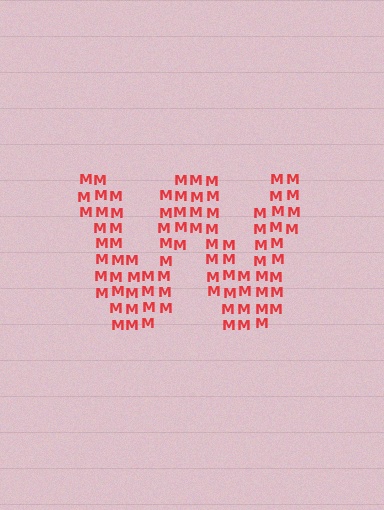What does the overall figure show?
The overall figure shows the letter W.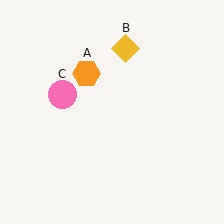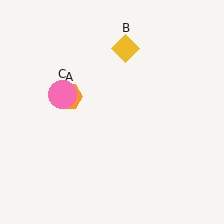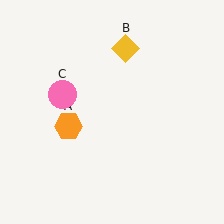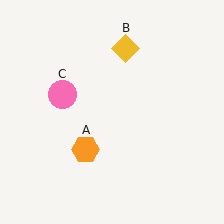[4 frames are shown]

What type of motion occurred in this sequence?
The orange hexagon (object A) rotated counterclockwise around the center of the scene.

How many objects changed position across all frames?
1 object changed position: orange hexagon (object A).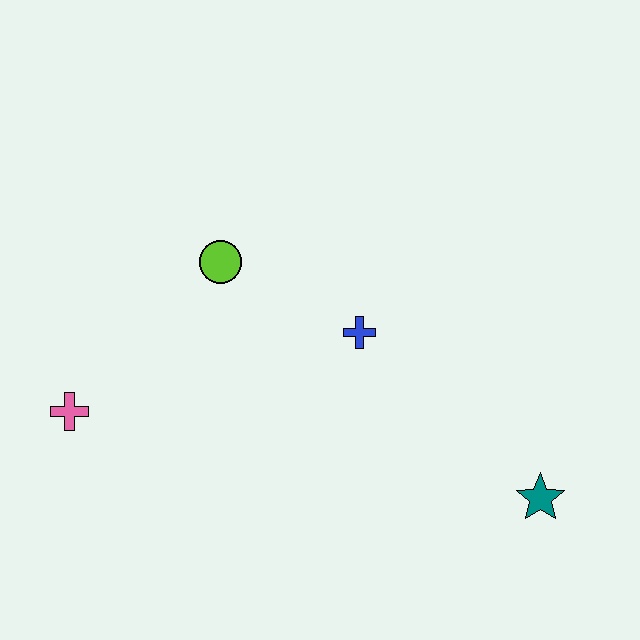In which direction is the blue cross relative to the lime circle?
The blue cross is to the right of the lime circle.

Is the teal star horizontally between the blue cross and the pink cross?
No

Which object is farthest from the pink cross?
The teal star is farthest from the pink cross.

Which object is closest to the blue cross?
The lime circle is closest to the blue cross.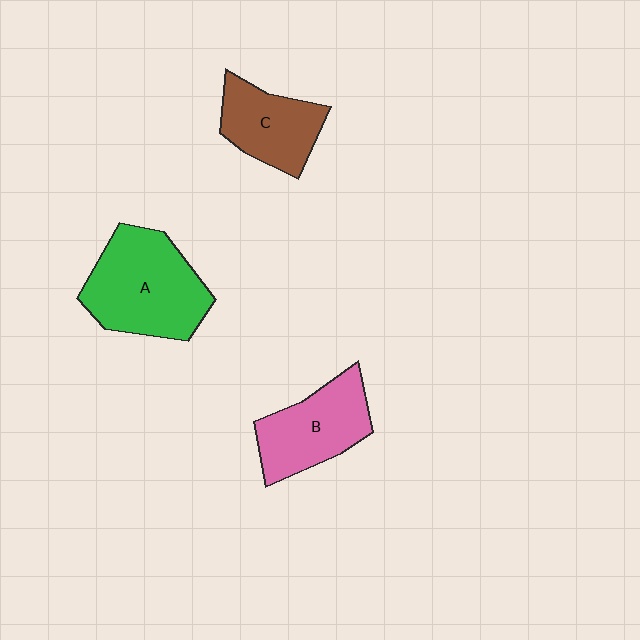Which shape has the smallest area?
Shape C (brown).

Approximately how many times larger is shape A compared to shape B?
Approximately 1.3 times.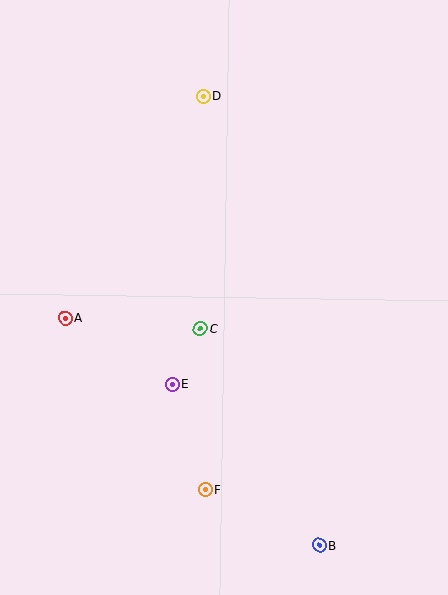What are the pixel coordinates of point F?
Point F is at (205, 490).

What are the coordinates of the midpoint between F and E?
The midpoint between F and E is at (189, 437).